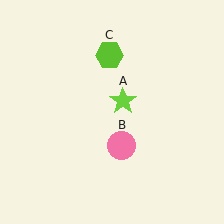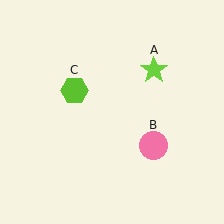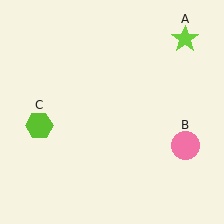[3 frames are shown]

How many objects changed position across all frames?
3 objects changed position: lime star (object A), pink circle (object B), lime hexagon (object C).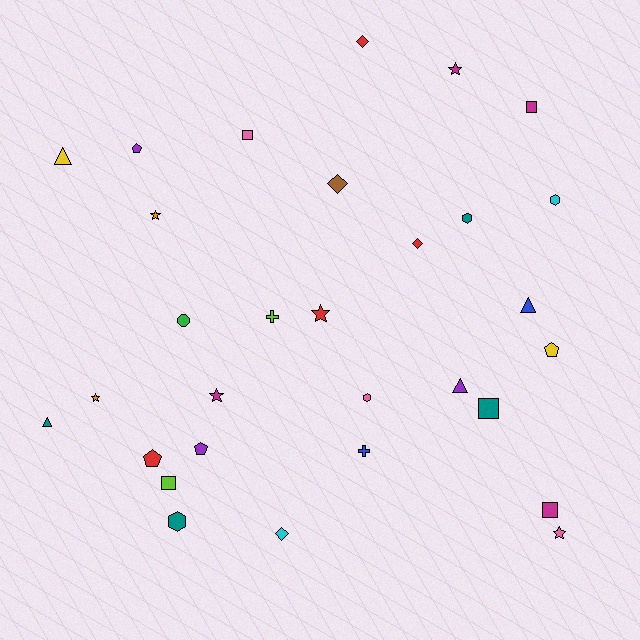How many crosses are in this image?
There are 2 crosses.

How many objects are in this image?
There are 30 objects.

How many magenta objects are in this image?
There are 4 magenta objects.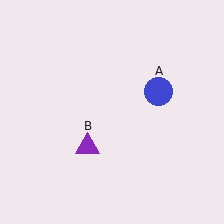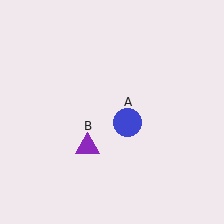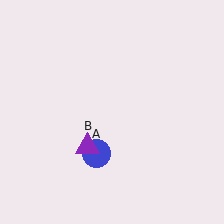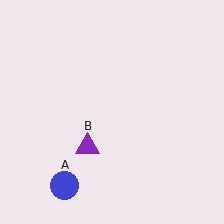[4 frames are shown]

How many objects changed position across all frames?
1 object changed position: blue circle (object A).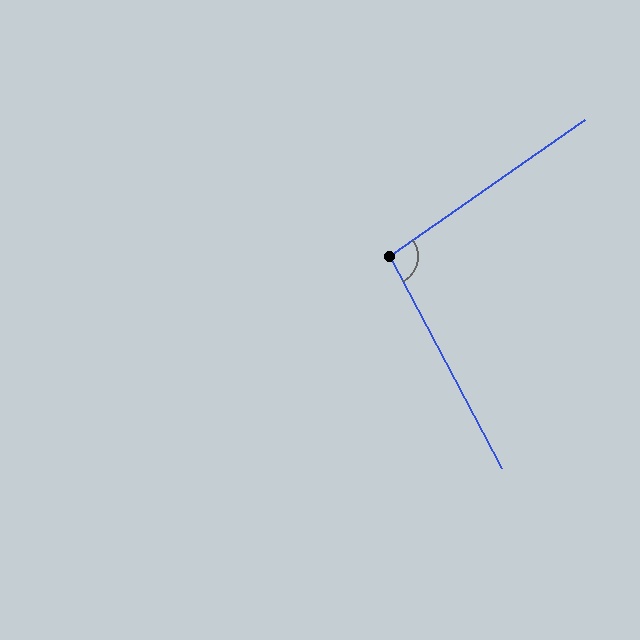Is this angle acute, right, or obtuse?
It is obtuse.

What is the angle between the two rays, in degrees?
Approximately 97 degrees.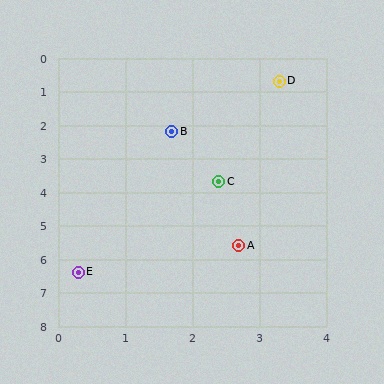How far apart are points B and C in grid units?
Points B and C are about 1.7 grid units apart.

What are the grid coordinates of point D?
Point D is at approximately (3.3, 0.7).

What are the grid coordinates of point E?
Point E is at approximately (0.3, 6.4).